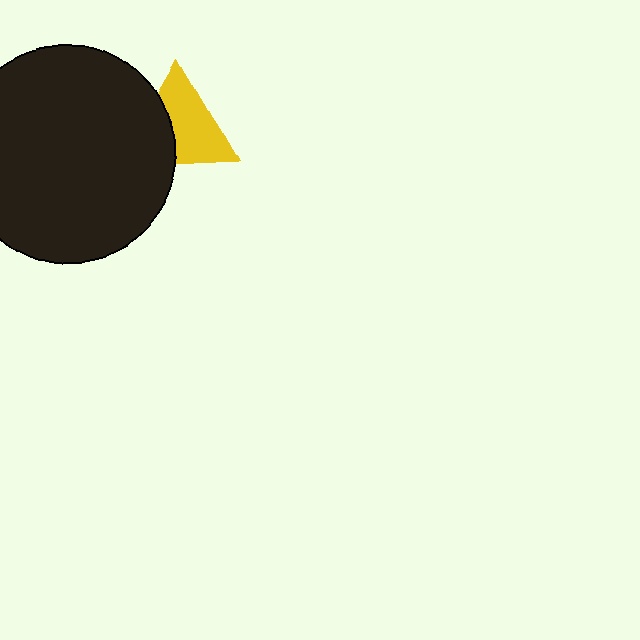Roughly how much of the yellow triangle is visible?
About half of it is visible (roughly 64%).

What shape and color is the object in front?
The object in front is a black circle.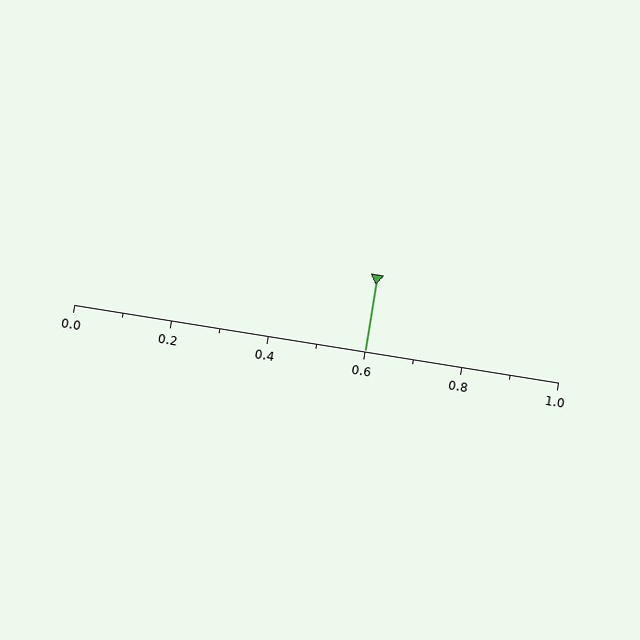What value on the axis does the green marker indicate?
The marker indicates approximately 0.6.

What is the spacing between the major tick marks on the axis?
The major ticks are spaced 0.2 apart.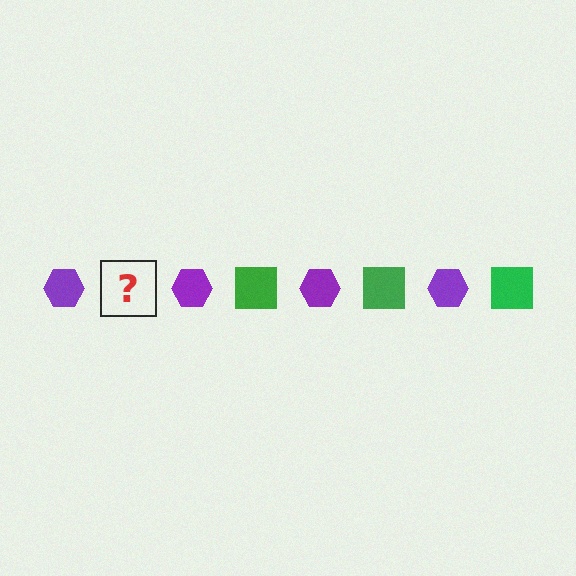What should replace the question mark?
The question mark should be replaced with a green square.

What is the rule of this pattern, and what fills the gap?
The rule is that the pattern alternates between purple hexagon and green square. The gap should be filled with a green square.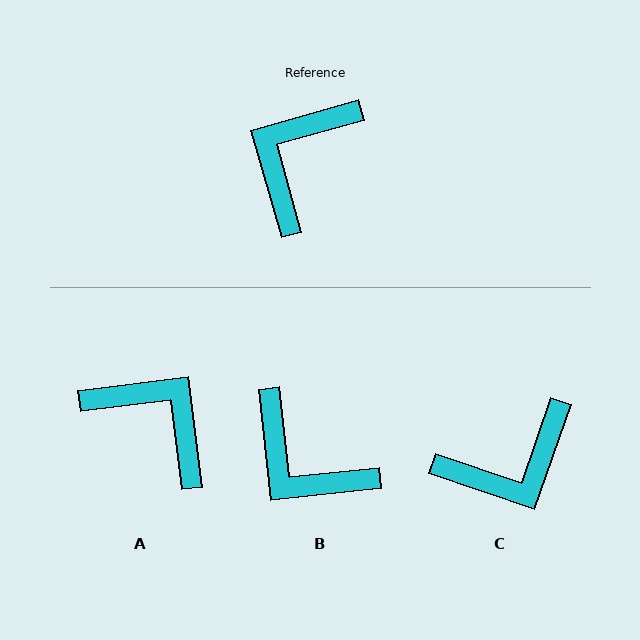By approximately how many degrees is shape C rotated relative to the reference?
Approximately 145 degrees counter-clockwise.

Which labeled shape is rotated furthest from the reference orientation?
C, about 145 degrees away.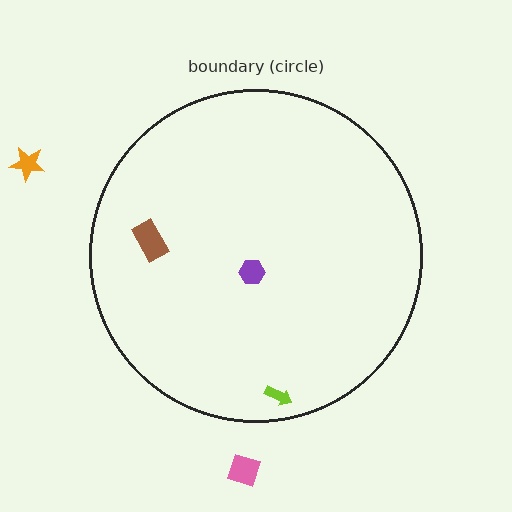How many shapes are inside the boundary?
3 inside, 2 outside.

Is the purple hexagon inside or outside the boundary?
Inside.